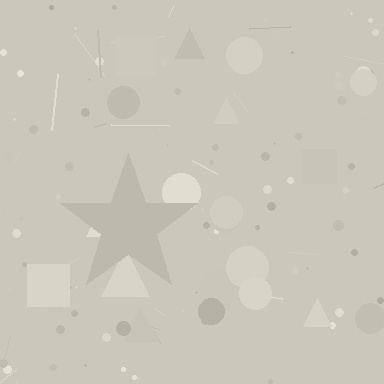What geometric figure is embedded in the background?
A star is embedded in the background.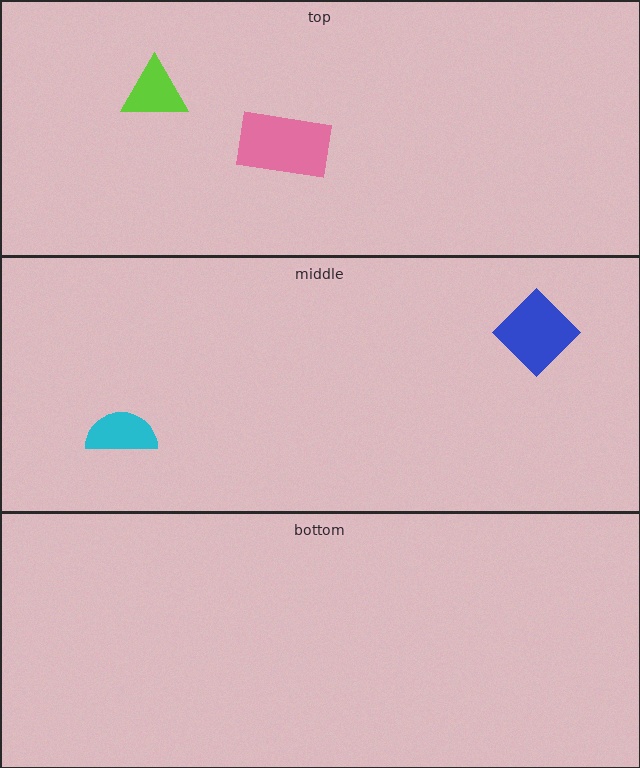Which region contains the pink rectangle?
The top region.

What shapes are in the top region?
The pink rectangle, the lime triangle.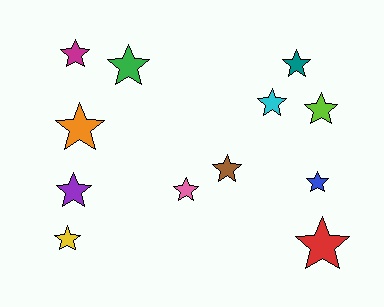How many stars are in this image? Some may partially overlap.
There are 12 stars.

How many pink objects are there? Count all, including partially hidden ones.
There is 1 pink object.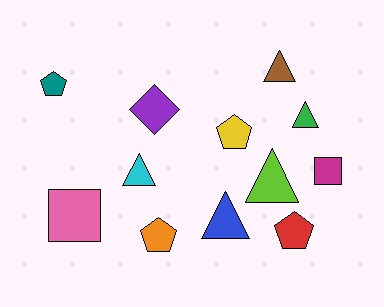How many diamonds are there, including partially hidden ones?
There is 1 diamond.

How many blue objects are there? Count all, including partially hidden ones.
There is 1 blue object.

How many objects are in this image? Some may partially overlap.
There are 12 objects.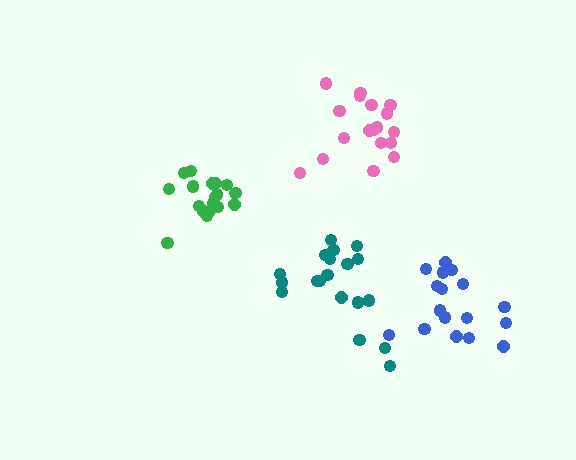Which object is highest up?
The pink cluster is topmost.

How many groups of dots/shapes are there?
There are 4 groups.